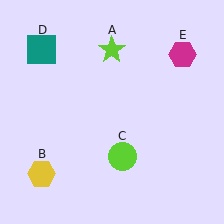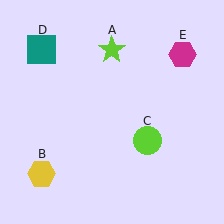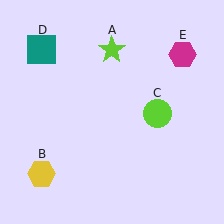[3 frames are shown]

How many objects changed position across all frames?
1 object changed position: lime circle (object C).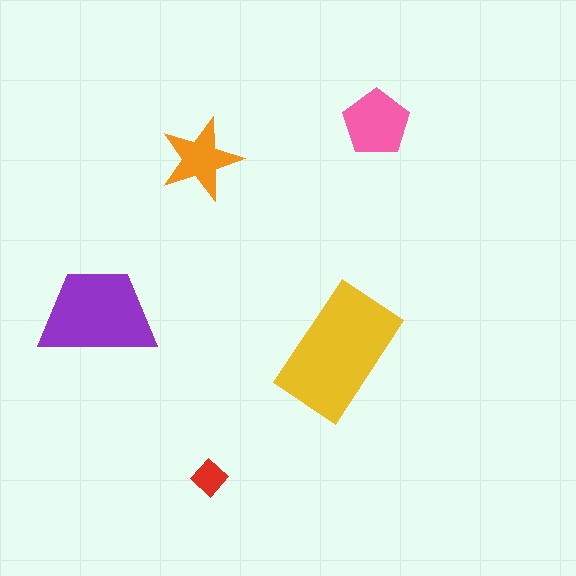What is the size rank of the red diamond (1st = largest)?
5th.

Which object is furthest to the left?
The purple trapezoid is leftmost.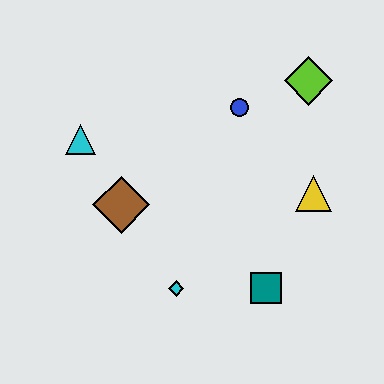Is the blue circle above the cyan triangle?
Yes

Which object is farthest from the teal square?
The cyan triangle is farthest from the teal square.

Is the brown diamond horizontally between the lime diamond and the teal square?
No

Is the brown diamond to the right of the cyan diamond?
No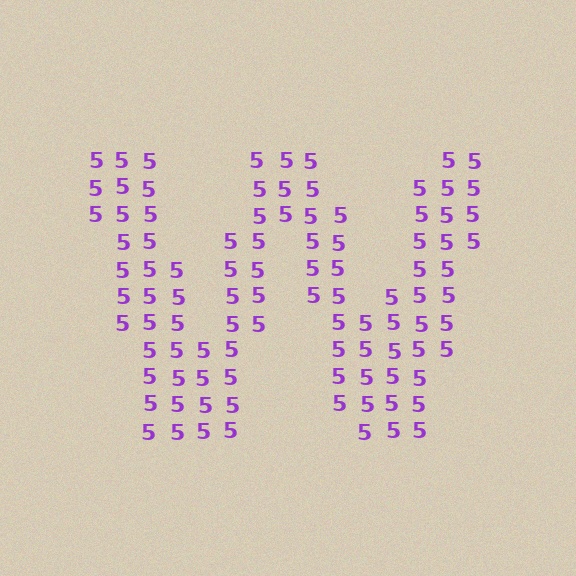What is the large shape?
The large shape is the letter W.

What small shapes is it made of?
It is made of small digit 5's.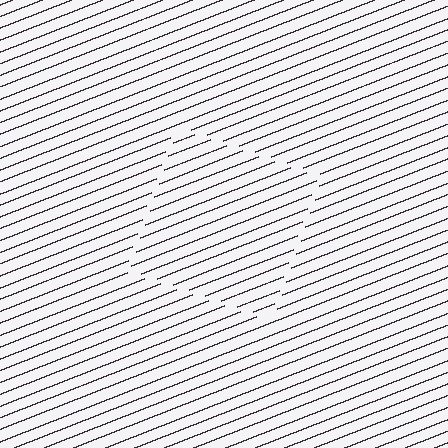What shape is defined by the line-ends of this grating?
An illusory square. The interior of the shape contains the same grating, shifted by half a period — the contour is defined by the phase discontinuity where line-ends from the inner and outer gratings abut.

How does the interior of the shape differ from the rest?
The interior of the shape contains the same grating, shifted by half a period — the contour is defined by the phase discontinuity where line-ends from the inner and outer gratings abut.